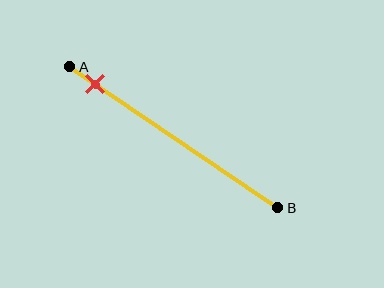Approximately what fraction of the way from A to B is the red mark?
The red mark is approximately 10% of the way from A to B.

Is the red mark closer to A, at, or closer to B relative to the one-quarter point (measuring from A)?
The red mark is closer to point A than the one-quarter point of segment AB.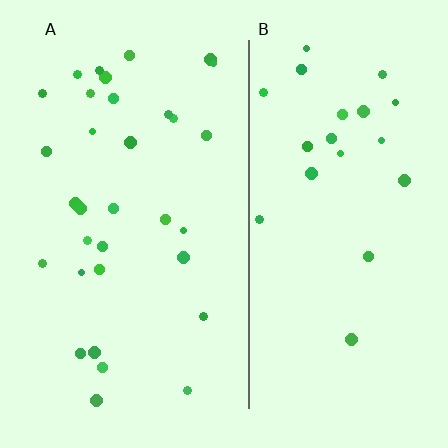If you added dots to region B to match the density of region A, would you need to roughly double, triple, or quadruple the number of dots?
Approximately double.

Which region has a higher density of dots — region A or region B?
A (the left).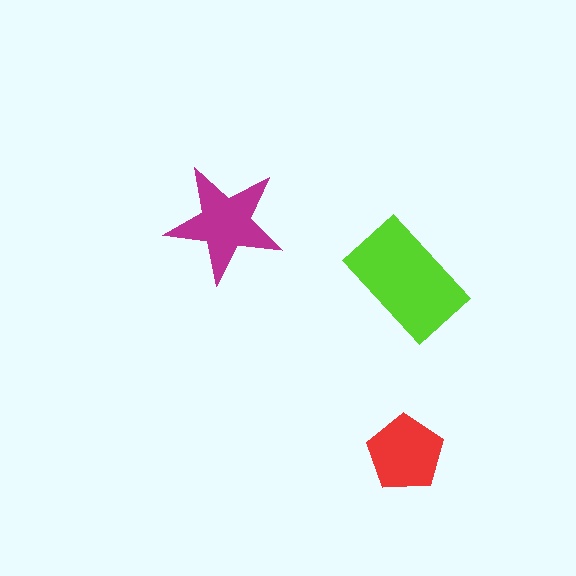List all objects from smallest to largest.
The red pentagon, the magenta star, the lime rectangle.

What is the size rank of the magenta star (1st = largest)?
2nd.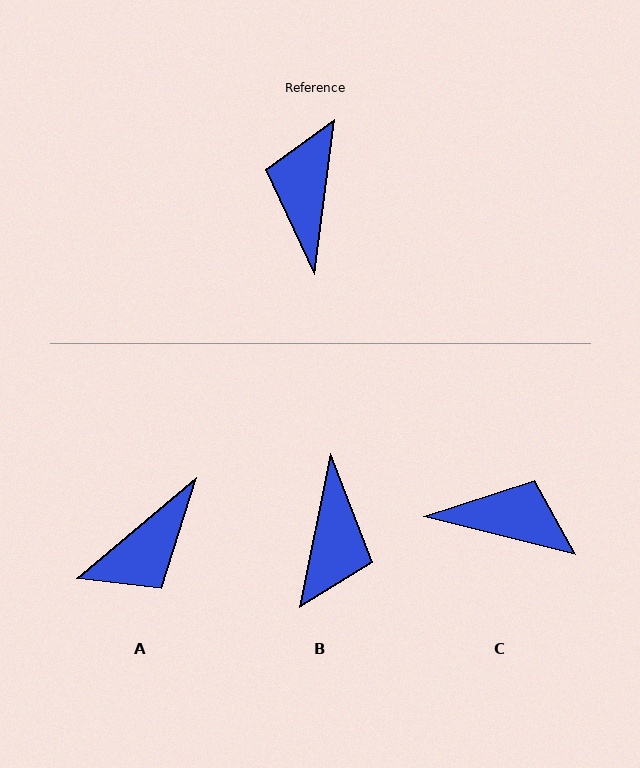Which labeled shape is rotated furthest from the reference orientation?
B, about 176 degrees away.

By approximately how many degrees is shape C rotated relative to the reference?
Approximately 97 degrees clockwise.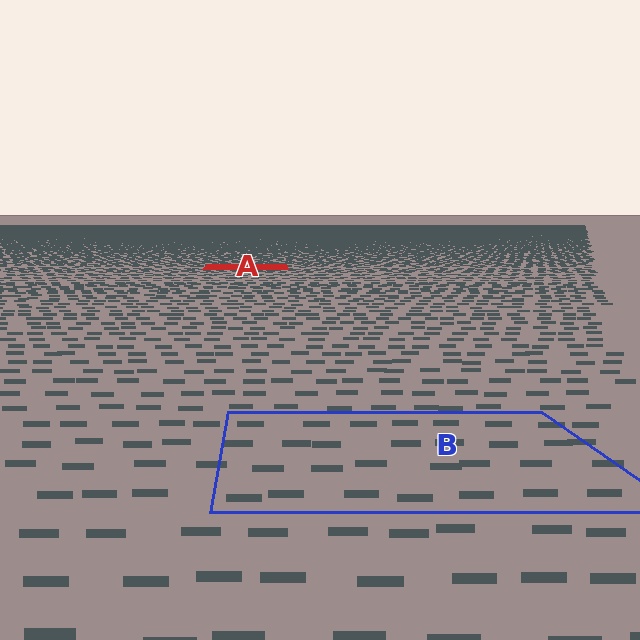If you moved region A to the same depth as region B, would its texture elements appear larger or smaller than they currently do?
They would appear larger. At a closer depth, the same texture elements are projected at a bigger on-screen size.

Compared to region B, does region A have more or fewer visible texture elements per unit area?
Region A has more texture elements per unit area — they are packed more densely because it is farther away.